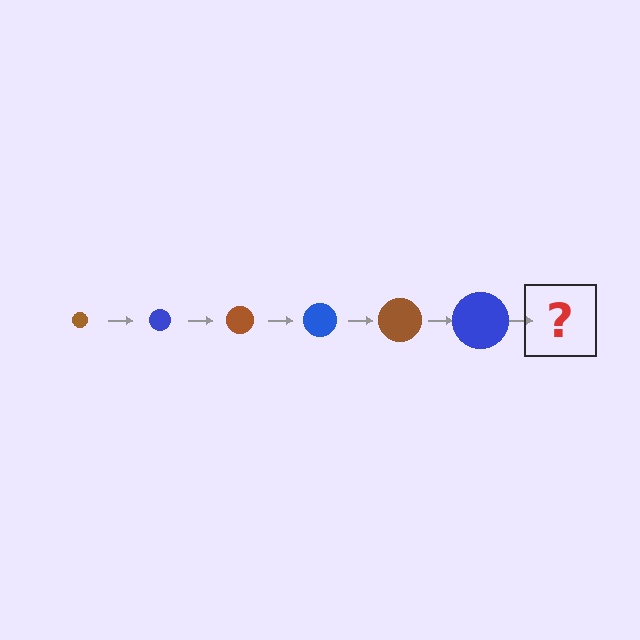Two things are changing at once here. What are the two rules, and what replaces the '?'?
The two rules are that the circle grows larger each step and the color cycles through brown and blue. The '?' should be a brown circle, larger than the previous one.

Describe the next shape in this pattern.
It should be a brown circle, larger than the previous one.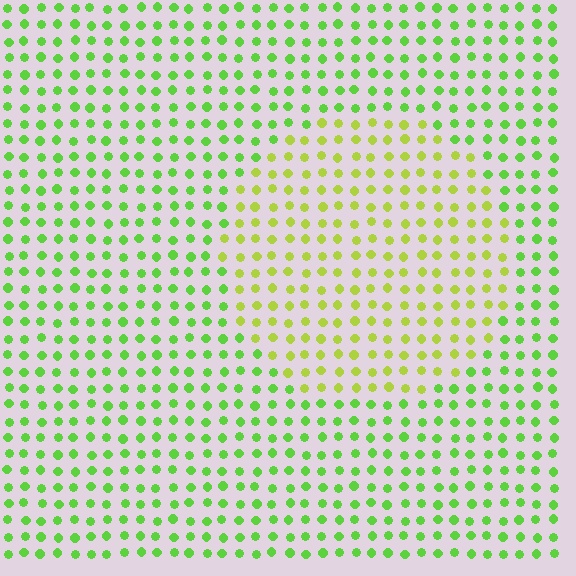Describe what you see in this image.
The image is filled with small lime elements in a uniform arrangement. A circle-shaped region is visible where the elements are tinted to a slightly different hue, forming a subtle color boundary.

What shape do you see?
I see a circle.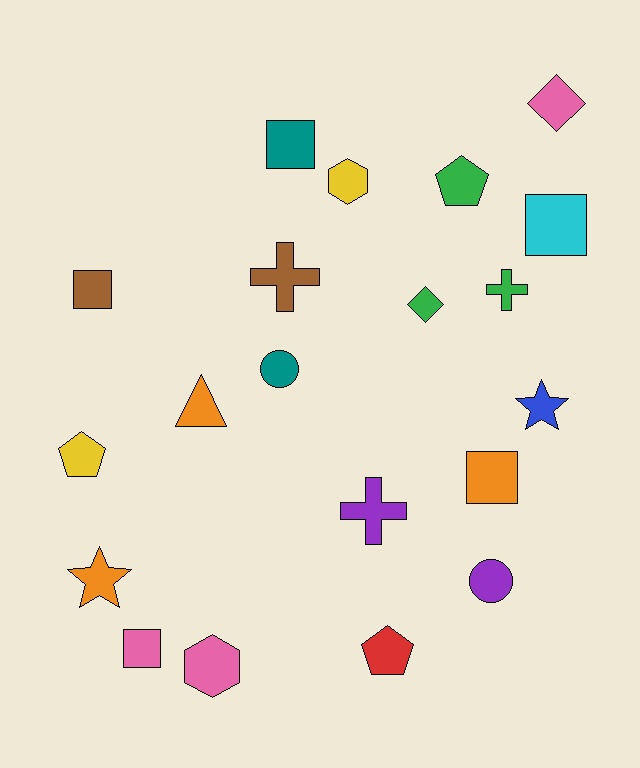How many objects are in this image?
There are 20 objects.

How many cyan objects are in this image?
There is 1 cyan object.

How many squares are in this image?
There are 5 squares.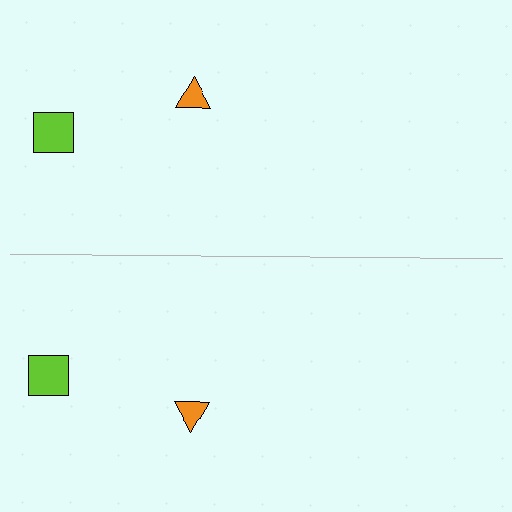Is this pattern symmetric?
Yes, this pattern has bilateral (reflection) symmetry.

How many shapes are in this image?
There are 4 shapes in this image.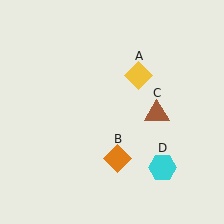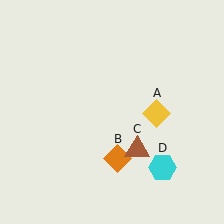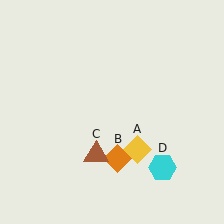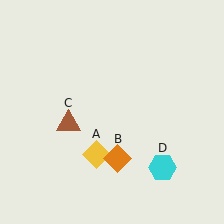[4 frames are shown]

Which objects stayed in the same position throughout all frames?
Orange diamond (object B) and cyan hexagon (object D) remained stationary.